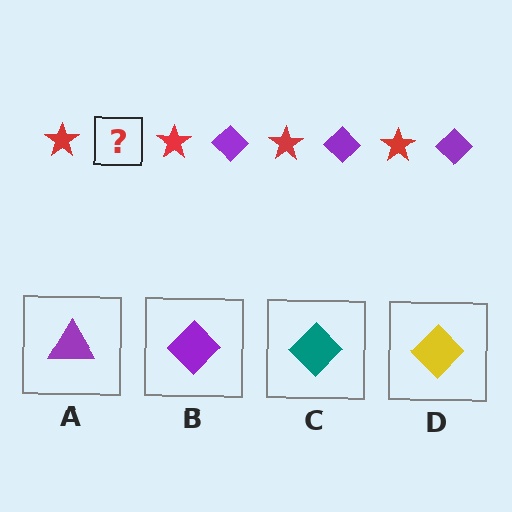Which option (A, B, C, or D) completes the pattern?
B.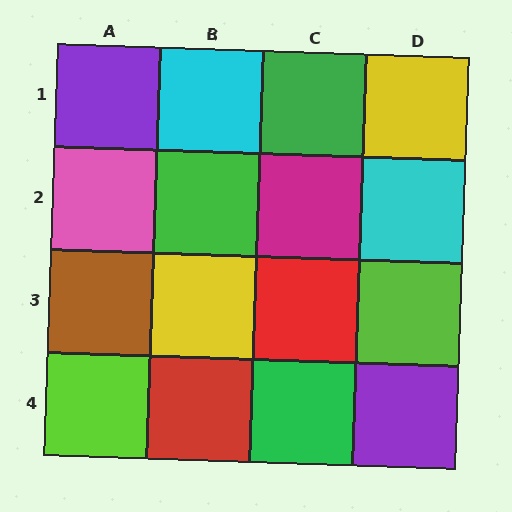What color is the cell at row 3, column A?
Brown.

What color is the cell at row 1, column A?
Purple.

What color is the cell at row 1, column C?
Green.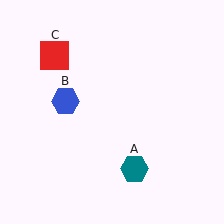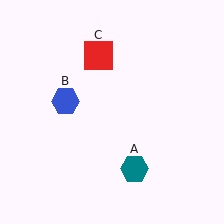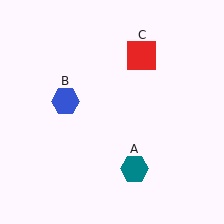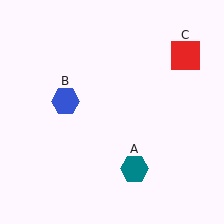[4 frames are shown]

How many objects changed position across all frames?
1 object changed position: red square (object C).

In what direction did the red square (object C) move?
The red square (object C) moved right.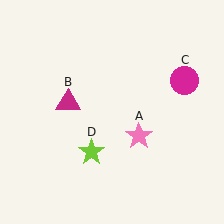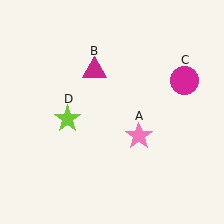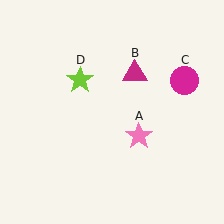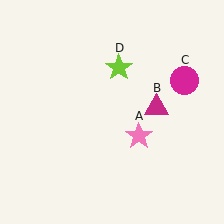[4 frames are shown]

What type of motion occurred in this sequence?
The magenta triangle (object B), lime star (object D) rotated clockwise around the center of the scene.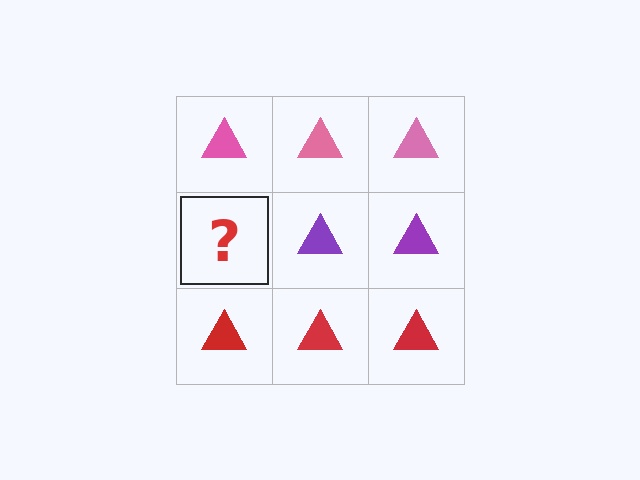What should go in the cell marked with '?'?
The missing cell should contain a purple triangle.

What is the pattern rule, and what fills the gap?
The rule is that each row has a consistent color. The gap should be filled with a purple triangle.